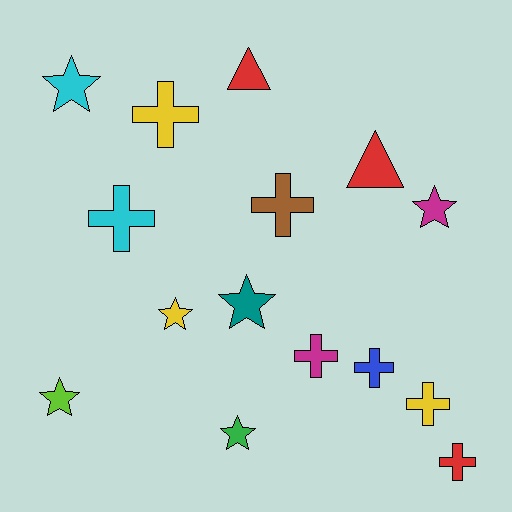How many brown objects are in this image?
There is 1 brown object.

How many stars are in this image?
There are 6 stars.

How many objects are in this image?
There are 15 objects.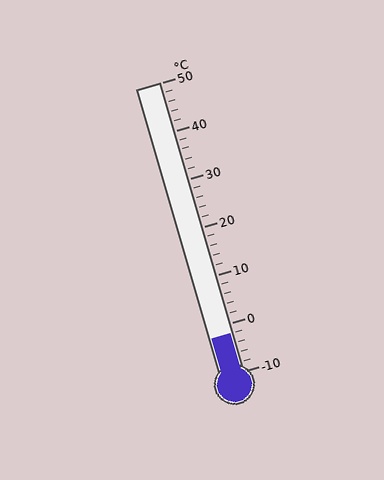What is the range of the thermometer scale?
The thermometer scale ranges from -10°C to 50°C.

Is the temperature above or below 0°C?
The temperature is below 0°C.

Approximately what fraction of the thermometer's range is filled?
The thermometer is filled to approximately 15% of its range.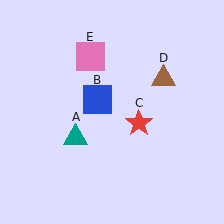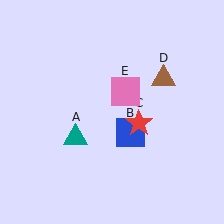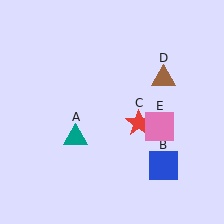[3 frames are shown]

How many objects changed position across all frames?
2 objects changed position: blue square (object B), pink square (object E).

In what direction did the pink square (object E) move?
The pink square (object E) moved down and to the right.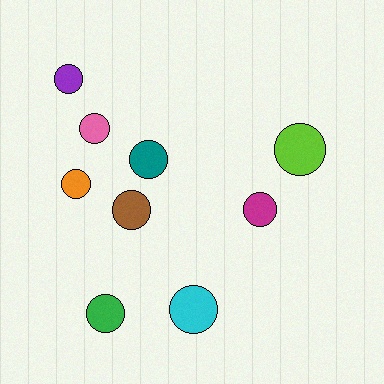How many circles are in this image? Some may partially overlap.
There are 9 circles.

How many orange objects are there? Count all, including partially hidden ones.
There is 1 orange object.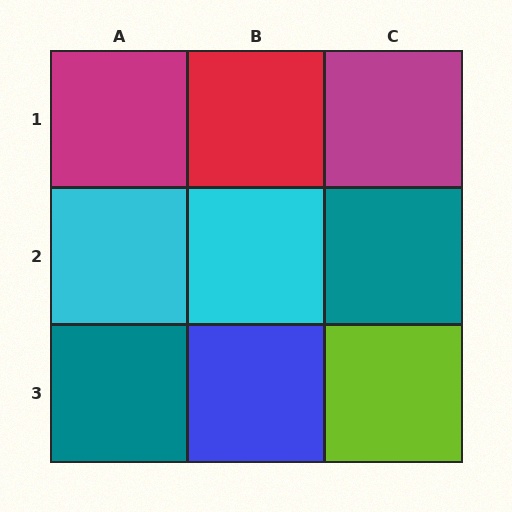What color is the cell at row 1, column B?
Red.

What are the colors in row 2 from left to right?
Cyan, cyan, teal.